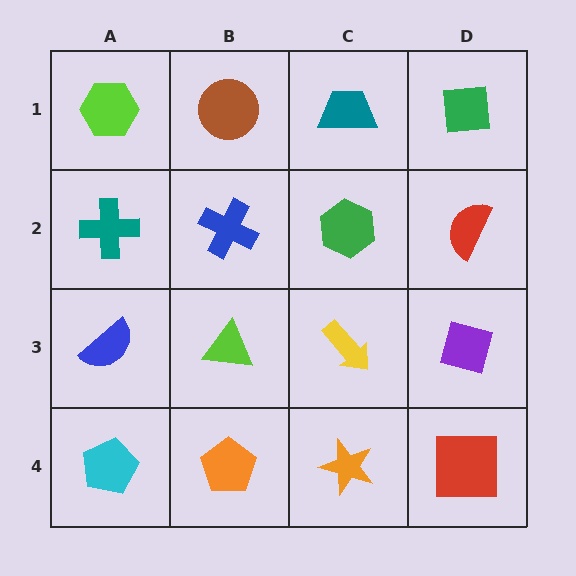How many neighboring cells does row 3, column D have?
3.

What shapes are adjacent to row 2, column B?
A brown circle (row 1, column B), a lime triangle (row 3, column B), a teal cross (row 2, column A), a green hexagon (row 2, column C).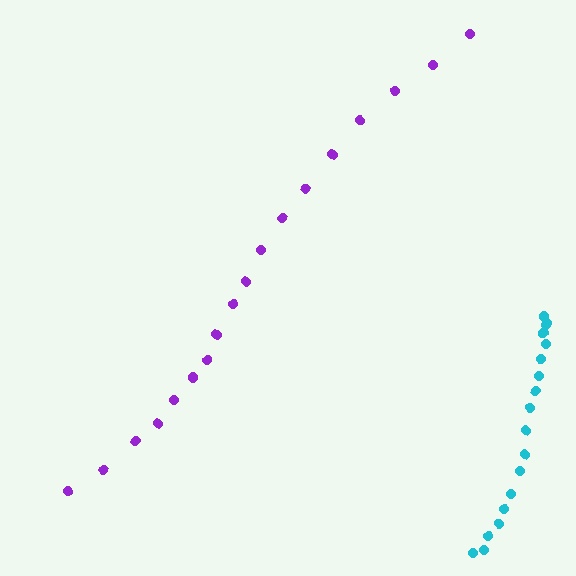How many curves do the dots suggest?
There are 2 distinct paths.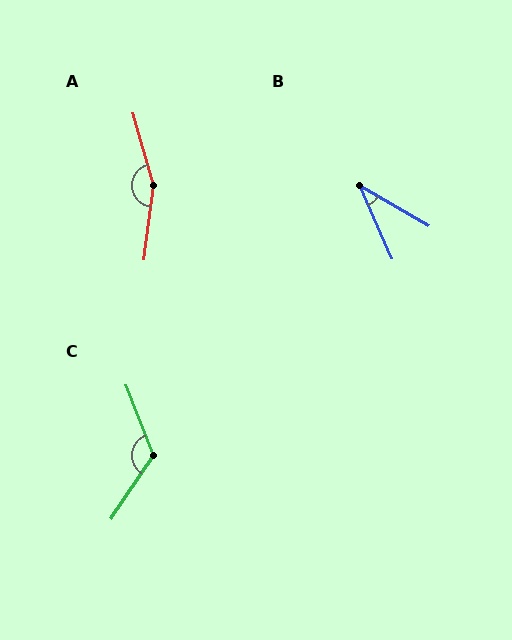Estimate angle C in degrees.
Approximately 125 degrees.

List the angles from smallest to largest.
B (36°), C (125°), A (157°).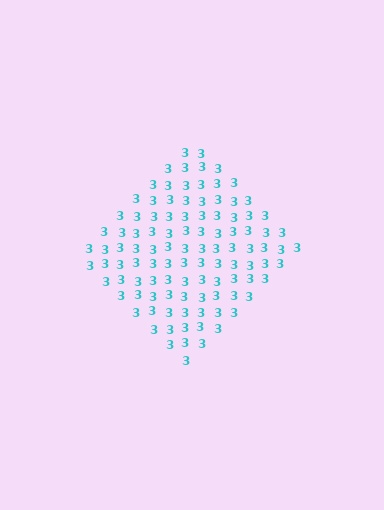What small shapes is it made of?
It is made of small digit 3's.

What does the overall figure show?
The overall figure shows a diamond.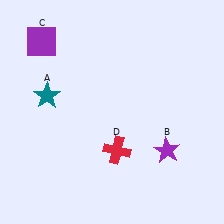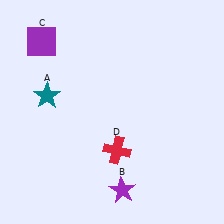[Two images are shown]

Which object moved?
The purple star (B) moved left.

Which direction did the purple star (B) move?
The purple star (B) moved left.